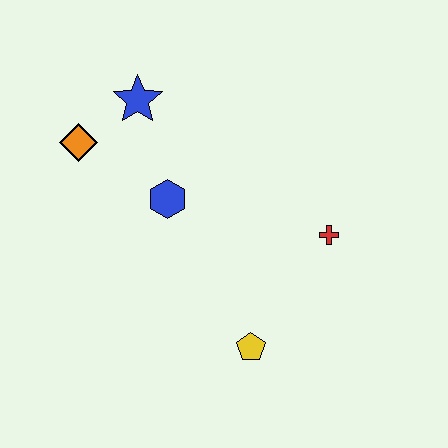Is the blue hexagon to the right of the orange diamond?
Yes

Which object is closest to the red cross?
The yellow pentagon is closest to the red cross.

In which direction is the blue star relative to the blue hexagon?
The blue star is above the blue hexagon.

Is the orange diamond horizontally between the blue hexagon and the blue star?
No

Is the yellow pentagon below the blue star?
Yes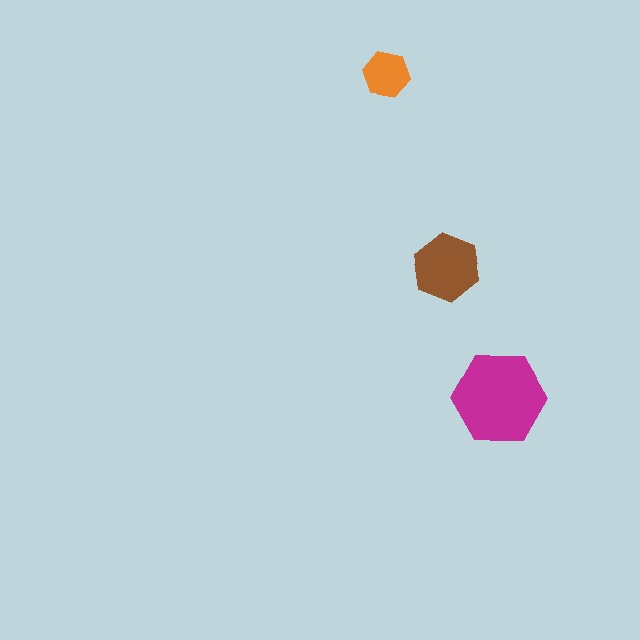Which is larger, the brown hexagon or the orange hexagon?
The brown one.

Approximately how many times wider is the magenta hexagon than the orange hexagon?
About 2 times wider.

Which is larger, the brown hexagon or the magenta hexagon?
The magenta one.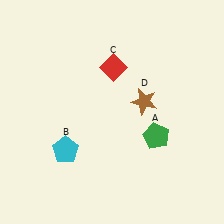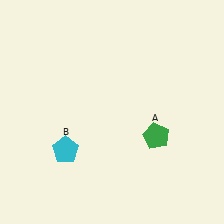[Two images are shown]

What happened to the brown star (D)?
The brown star (D) was removed in Image 2. It was in the top-right area of Image 1.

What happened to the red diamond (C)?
The red diamond (C) was removed in Image 2. It was in the top-right area of Image 1.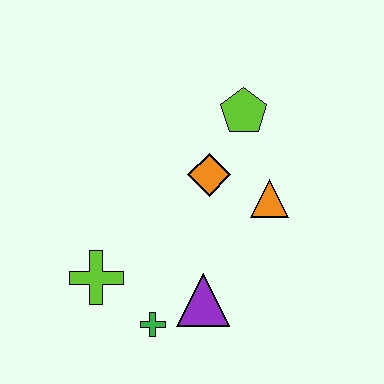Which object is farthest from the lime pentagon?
The green cross is farthest from the lime pentagon.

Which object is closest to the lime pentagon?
The orange diamond is closest to the lime pentagon.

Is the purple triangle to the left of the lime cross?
No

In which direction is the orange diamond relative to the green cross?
The orange diamond is above the green cross.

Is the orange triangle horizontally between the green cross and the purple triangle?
No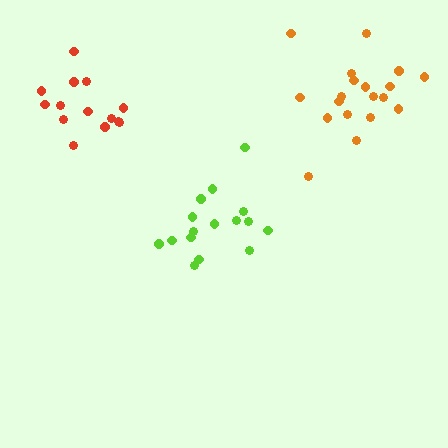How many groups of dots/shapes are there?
There are 3 groups.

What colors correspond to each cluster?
The clusters are colored: orange, red, lime.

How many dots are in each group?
Group 1: 19 dots, Group 2: 14 dots, Group 3: 16 dots (49 total).